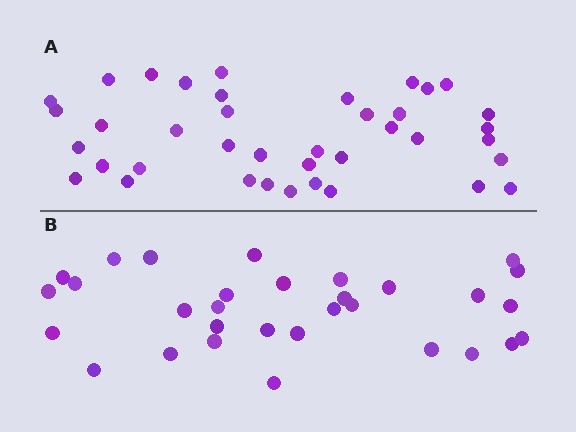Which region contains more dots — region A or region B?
Region A (the top region) has more dots.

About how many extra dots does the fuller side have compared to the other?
Region A has roughly 8 or so more dots than region B.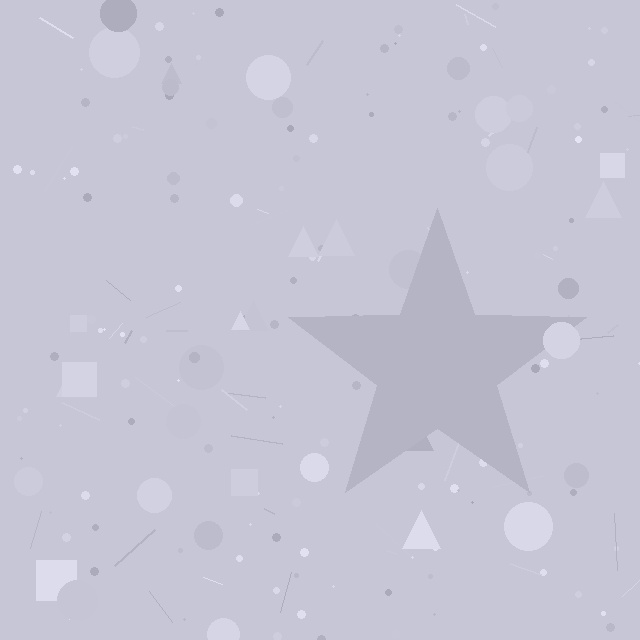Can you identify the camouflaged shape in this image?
The camouflaged shape is a star.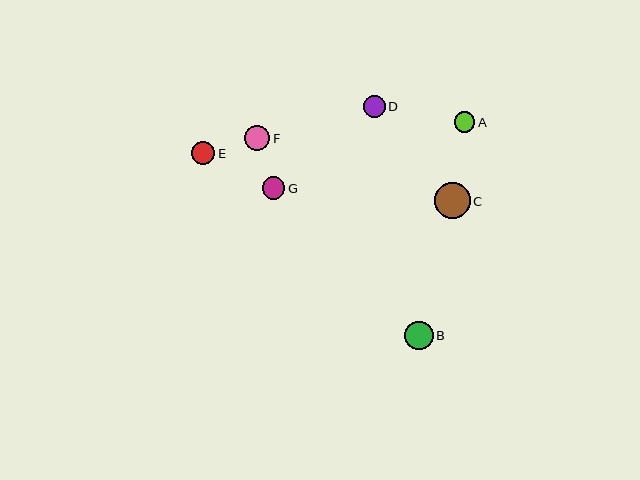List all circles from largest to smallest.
From largest to smallest: C, B, F, E, G, D, A.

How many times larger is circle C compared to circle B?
Circle C is approximately 1.2 times the size of circle B.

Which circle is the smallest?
Circle A is the smallest with a size of approximately 21 pixels.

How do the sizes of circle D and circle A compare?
Circle D and circle A are approximately the same size.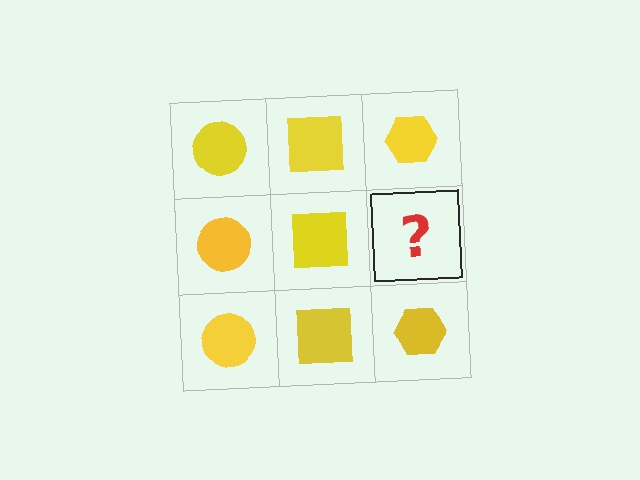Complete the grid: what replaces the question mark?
The question mark should be replaced with a yellow hexagon.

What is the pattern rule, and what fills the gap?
The rule is that each column has a consistent shape. The gap should be filled with a yellow hexagon.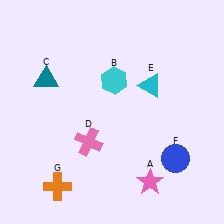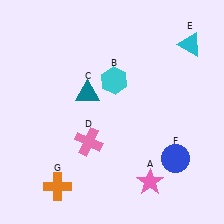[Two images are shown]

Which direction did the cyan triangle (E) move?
The cyan triangle (E) moved up.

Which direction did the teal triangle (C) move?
The teal triangle (C) moved right.